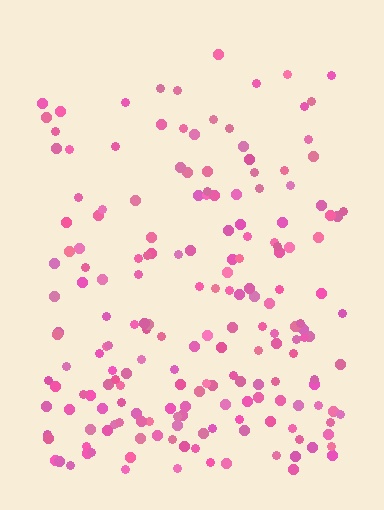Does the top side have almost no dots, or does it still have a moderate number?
Still a moderate number, just noticeably fewer than the bottom.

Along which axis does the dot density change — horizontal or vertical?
Vertical.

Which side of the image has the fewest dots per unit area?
The top.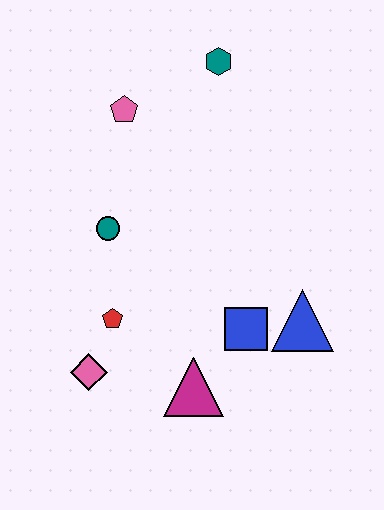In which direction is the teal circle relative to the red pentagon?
The teal circle is above the red pentagon.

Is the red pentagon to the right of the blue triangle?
No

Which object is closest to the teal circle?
The red pentagon is closest to the teal circle.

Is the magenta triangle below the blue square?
Yes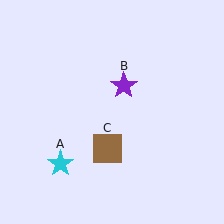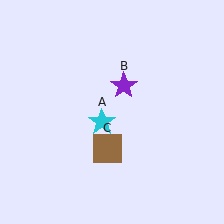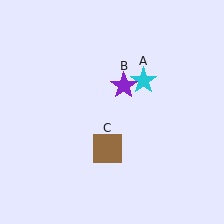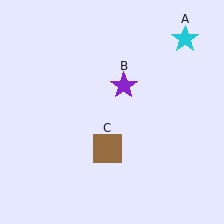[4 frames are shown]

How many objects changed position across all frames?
1 object changed position: cyan star (object A).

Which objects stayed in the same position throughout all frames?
Purple star (object B) and brown square (object C) remained stationary.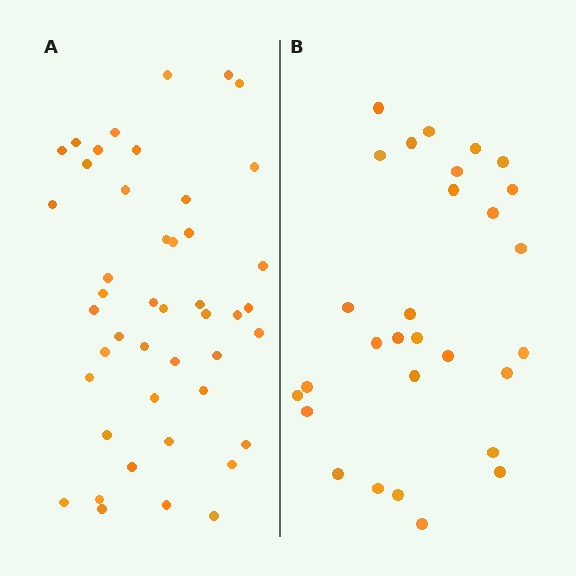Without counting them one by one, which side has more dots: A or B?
Region A (the left region) has more dots.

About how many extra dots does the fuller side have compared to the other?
Region A has approximately 15 more dots than region B.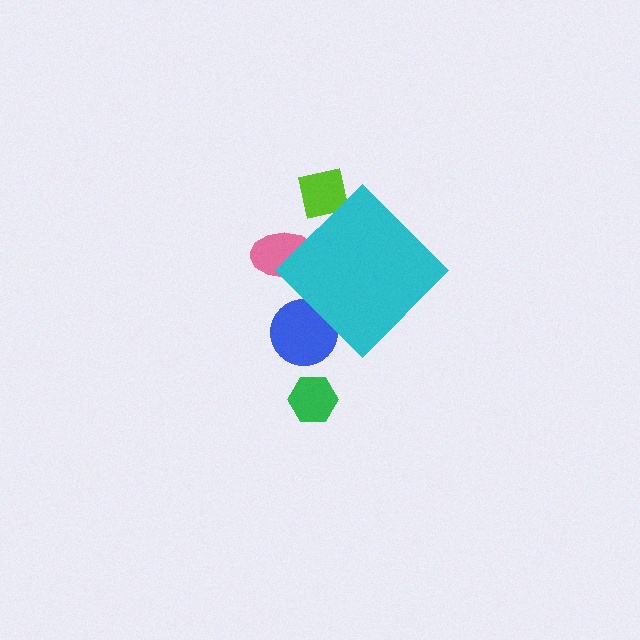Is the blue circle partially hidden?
Yes, the blue circle is partially hidden behind the cyan diamond.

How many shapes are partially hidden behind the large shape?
3 shapes are partially hidden.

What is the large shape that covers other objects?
A cyan diamond.